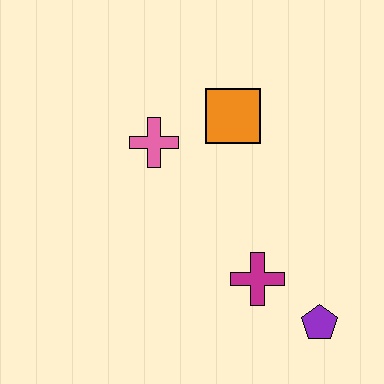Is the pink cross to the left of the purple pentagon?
Yes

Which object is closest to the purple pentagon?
The magenta cross is closest to the purple pentagon.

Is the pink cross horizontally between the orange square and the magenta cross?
No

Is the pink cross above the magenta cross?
Yes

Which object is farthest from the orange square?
The purple pentagon is farthest from the orange square.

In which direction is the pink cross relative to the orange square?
The pink cross is to the left of the orange square.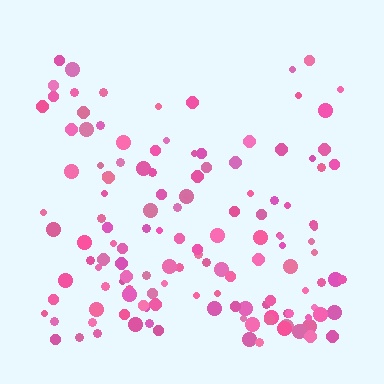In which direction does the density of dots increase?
From top to bottom, with the bottom side densest.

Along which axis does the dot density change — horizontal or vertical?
Vertical.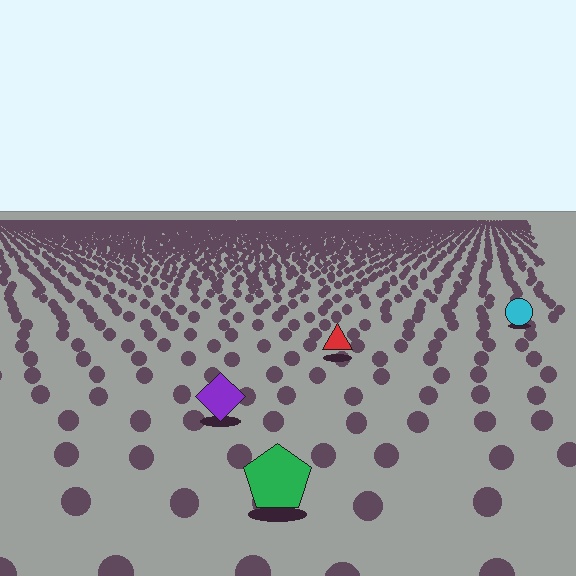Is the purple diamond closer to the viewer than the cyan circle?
Yes. The purple diamond is closer — you can tell from the texture gradient: the ground texture is coarser near it.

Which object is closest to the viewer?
The green pentagon is closest. The texture marks near it are larger and more spread out.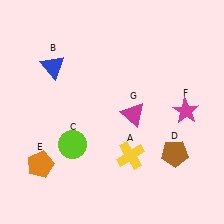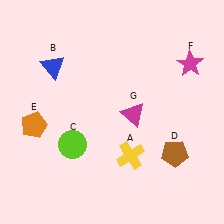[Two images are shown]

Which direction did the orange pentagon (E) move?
The orange pentagon (E) moved up.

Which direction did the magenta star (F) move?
The magenta star (F) moved up.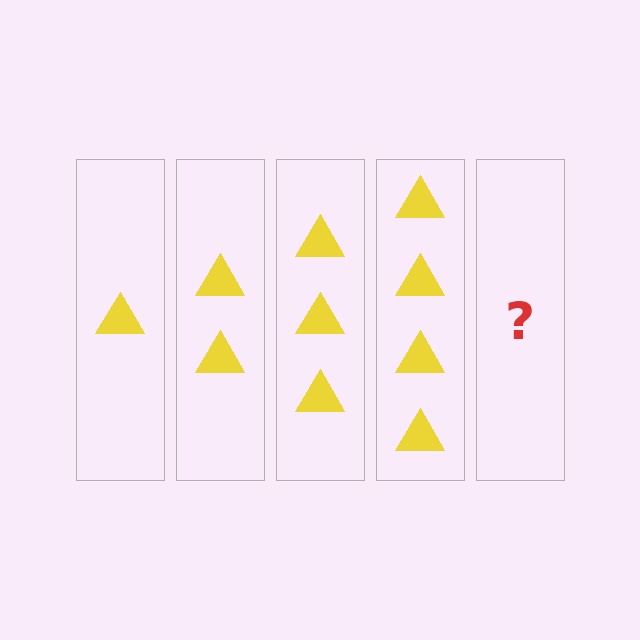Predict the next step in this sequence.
The next step is 5 triangles.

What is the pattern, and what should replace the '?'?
The pattern is that each step adds one more triangle. The '?' should be 5 triangles.